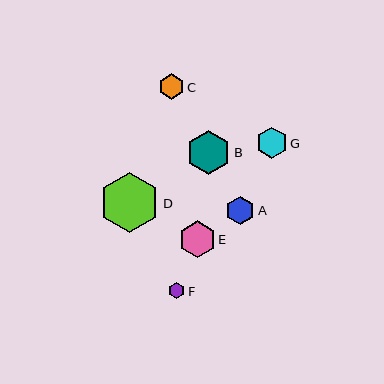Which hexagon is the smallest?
Hexagon F is the smallest with a size of approximately 17 pixels.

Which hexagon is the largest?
Hexagon D is the largest with a size of approximately 60 pixels.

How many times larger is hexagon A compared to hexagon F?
Hexagon A is approximately 1.7 times the size of hexagon F.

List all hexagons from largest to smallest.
From largest to smallest: D, B, E, G, A, C, F.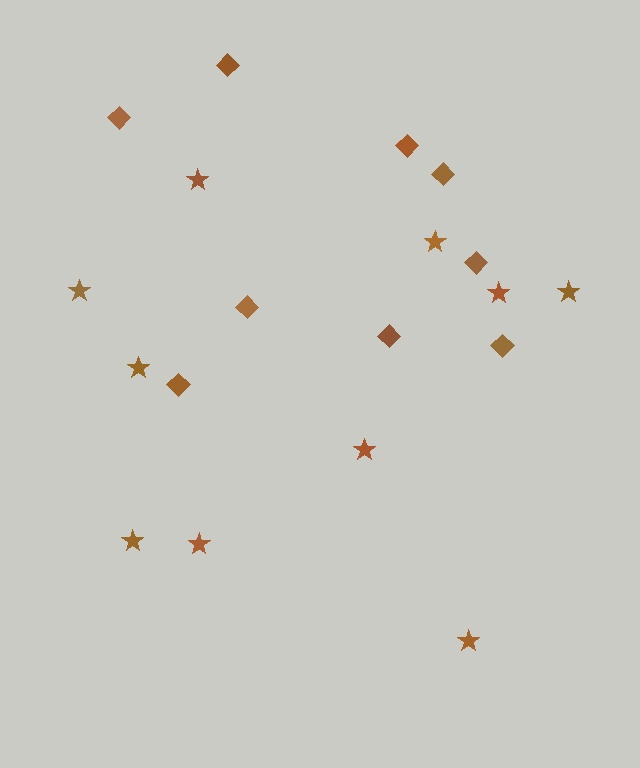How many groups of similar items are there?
There are 2 groups: one group of stars (10) and one group of diamonds (9).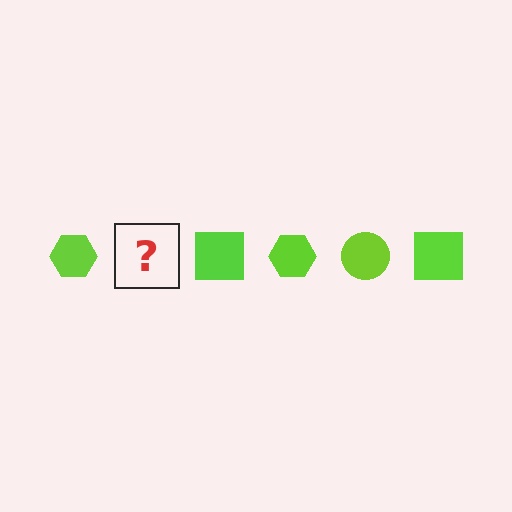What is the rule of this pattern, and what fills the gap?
The rule is that the pattern cycles through hexagon, circle, square shapes in lime. The gap should be filled with a lime circle.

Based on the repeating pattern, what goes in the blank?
The blank should be a lime circle.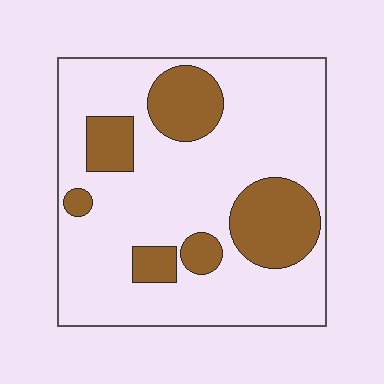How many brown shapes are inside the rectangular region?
6.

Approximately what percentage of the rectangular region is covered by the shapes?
Approximately 25%.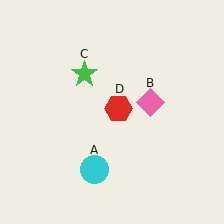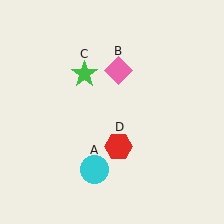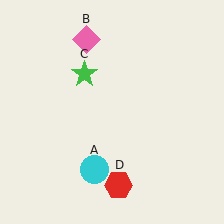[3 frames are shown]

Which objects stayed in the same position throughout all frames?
Cyan circle (object A) and green star (object C) remained stationary.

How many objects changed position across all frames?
2 objects changed position: pink diamond (object B), red hexagon (object D).